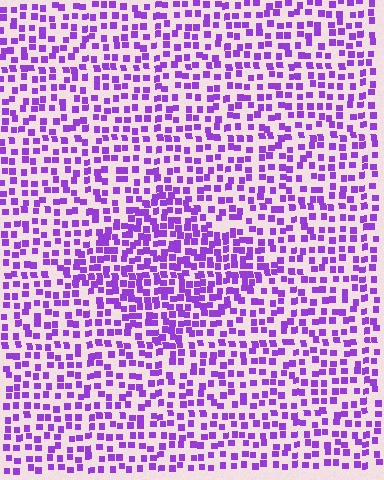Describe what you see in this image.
The image contains small purple elements arranged at two different densities. A diamond-shaped region is visible where the elements are more densely packed than the surrounding area.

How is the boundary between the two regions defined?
The boundary is defined by a change in element density (approximately 1.7x ratio). All elements are the same color, size, and shape.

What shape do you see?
I see a diamond.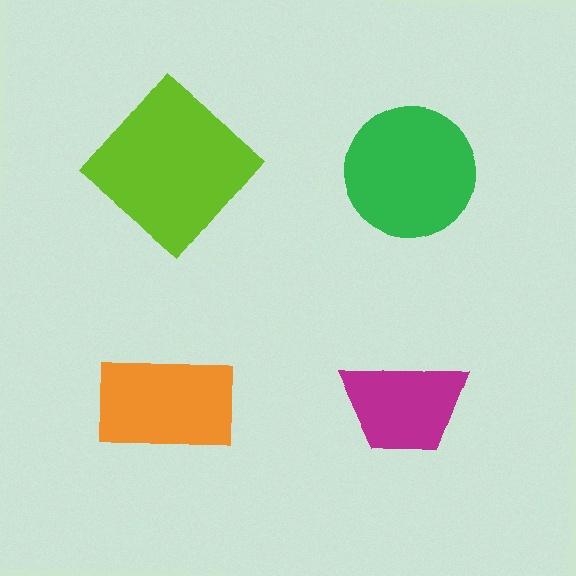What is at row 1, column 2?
A green circle.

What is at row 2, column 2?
A magenta trapezoid.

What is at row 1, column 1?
A lime diamond.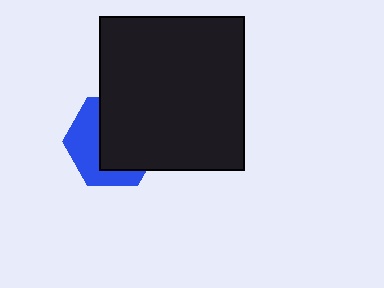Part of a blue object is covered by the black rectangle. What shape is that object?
It is a hexagon.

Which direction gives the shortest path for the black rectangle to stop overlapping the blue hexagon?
Moving toward the upper-right gives the shortest separation.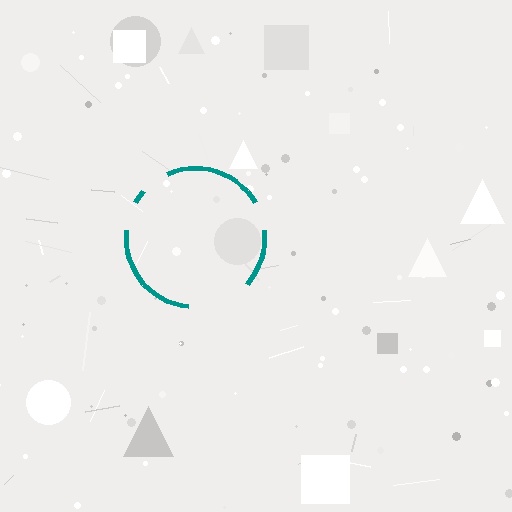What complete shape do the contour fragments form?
The contour fragments form a circle.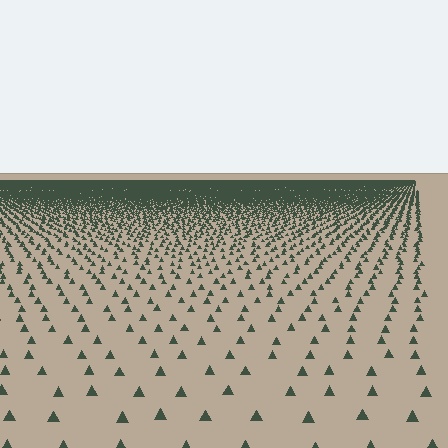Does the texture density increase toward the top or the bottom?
Density increases toward the top.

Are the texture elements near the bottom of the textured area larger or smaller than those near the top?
Larger. Near the bottom, elements are closer to the viewer and appear at a bigger on-screen size.